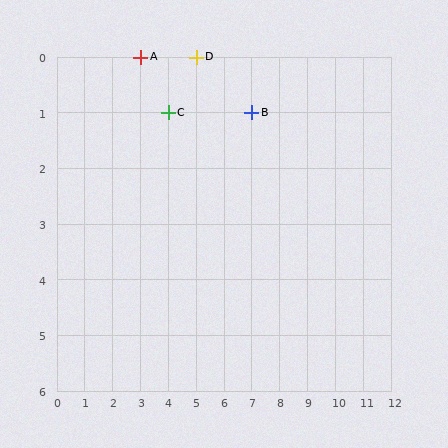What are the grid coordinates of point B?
Point B is at grid coordinates (7, 1).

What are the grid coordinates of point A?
Point A is at grid coordinates (3, 0).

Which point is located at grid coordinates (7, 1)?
Point B is at (7, 1).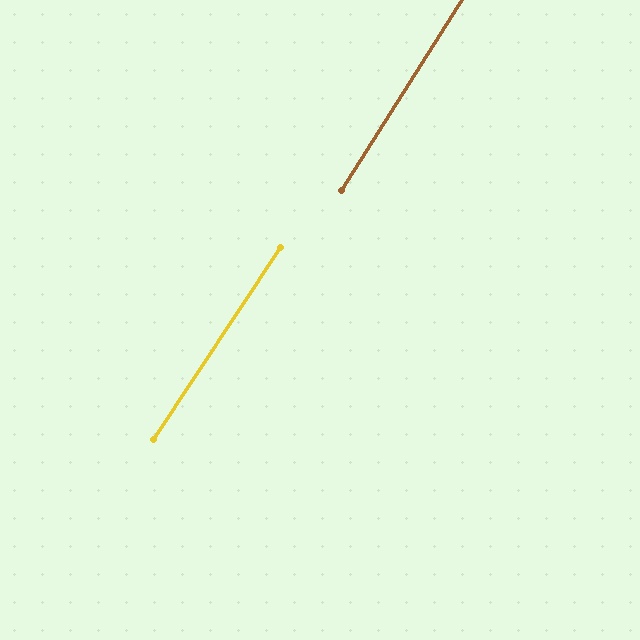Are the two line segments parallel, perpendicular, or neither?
Parallel — their directions differ by only 1.3°.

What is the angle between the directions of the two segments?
Approximately 1 degree.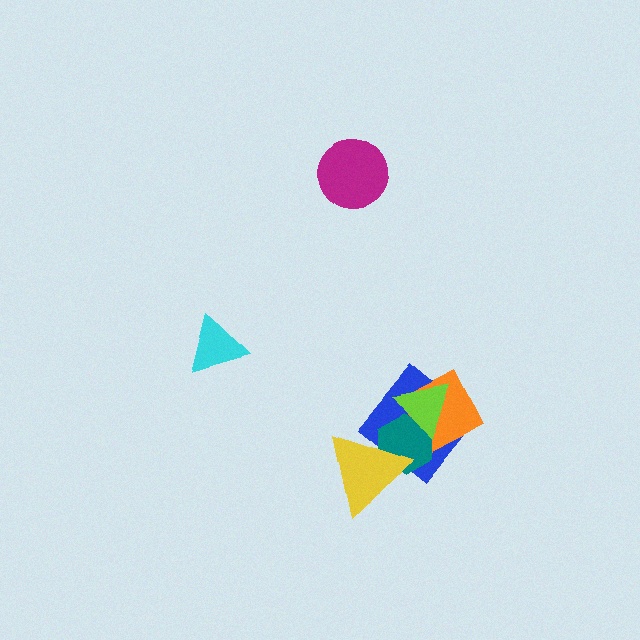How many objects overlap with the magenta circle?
0 objects overlap with the magenta circle.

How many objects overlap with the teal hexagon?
4 objects overlap with the teal hexagon.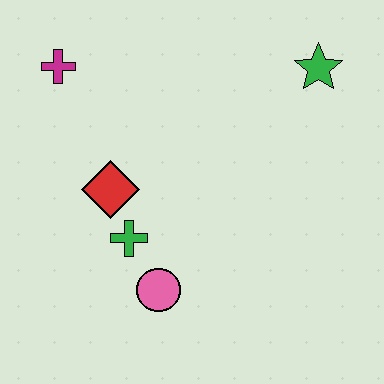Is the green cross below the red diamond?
Yes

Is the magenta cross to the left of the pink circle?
Yes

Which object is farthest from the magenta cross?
The green star is farthest from the magenta cross.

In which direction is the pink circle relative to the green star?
The pink circle is below the green star.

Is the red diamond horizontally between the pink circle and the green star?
No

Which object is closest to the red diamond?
The green cross is closest to the red diamond.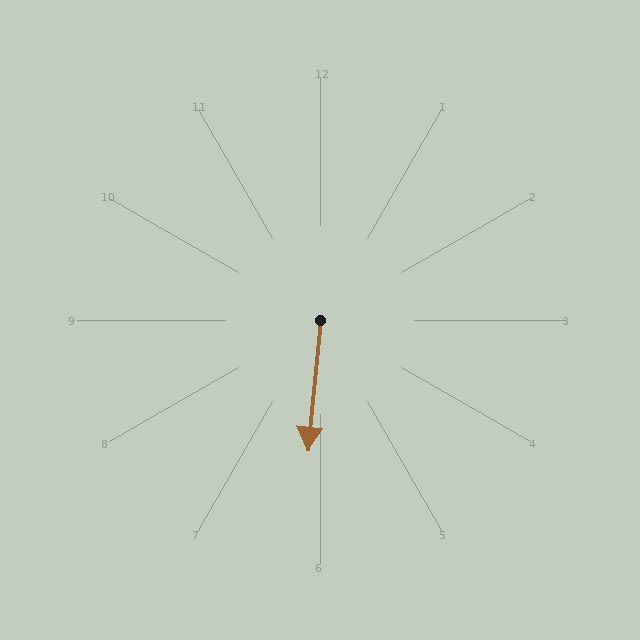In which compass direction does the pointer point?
South.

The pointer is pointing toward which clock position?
Roughly 6 o'clock.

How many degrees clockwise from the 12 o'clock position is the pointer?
Approximately 185 degrees.